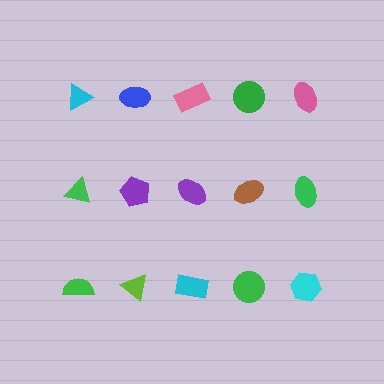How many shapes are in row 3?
5 shapes.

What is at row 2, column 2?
A purple pentagon.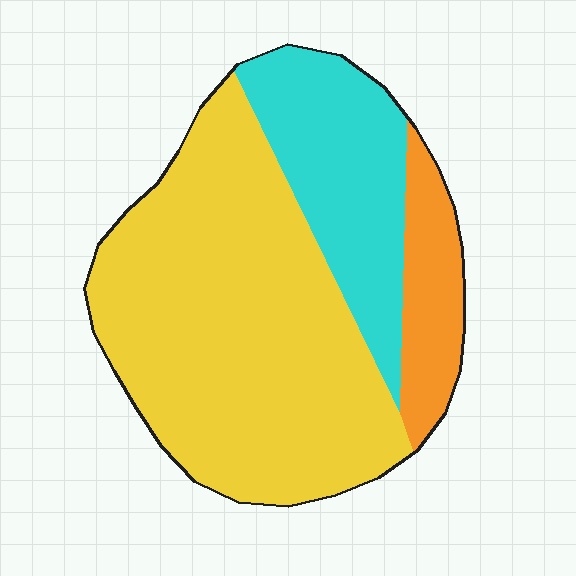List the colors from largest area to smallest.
From largest to smallest: yellow, cyan, orange.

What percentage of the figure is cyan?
Cyan covers around 25% of the figure.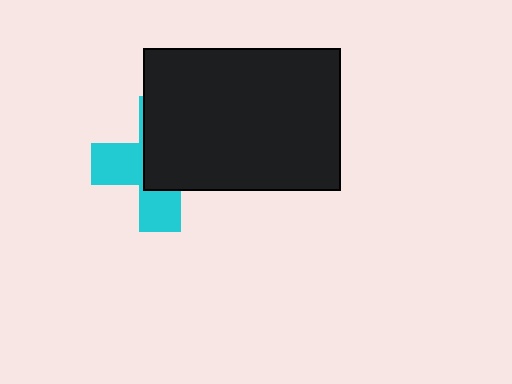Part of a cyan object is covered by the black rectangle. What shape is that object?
It is a cross.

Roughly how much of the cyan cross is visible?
A small part of it is visible (roughly 42%).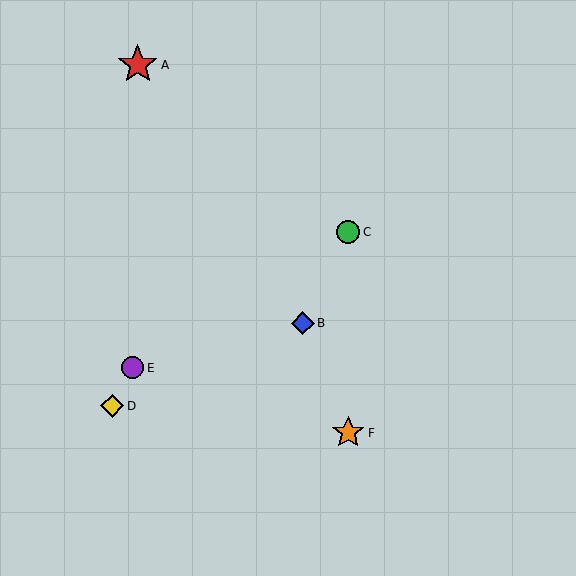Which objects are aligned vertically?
Objects C, F are aligned vertically.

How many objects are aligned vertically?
2 objects (C, F) are aligned vertically.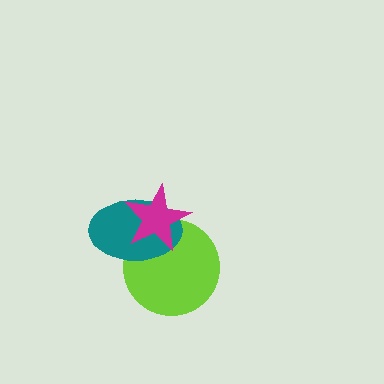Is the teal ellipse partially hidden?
Yes, it is partially covered by another shape.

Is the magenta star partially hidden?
No, no other shape covers it.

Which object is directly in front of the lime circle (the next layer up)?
The teal ellipse is directly in front of the lime circle.